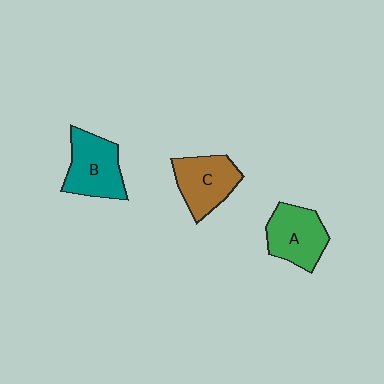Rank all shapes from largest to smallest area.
From largest to smallest: B (teal), A (green), C (brown).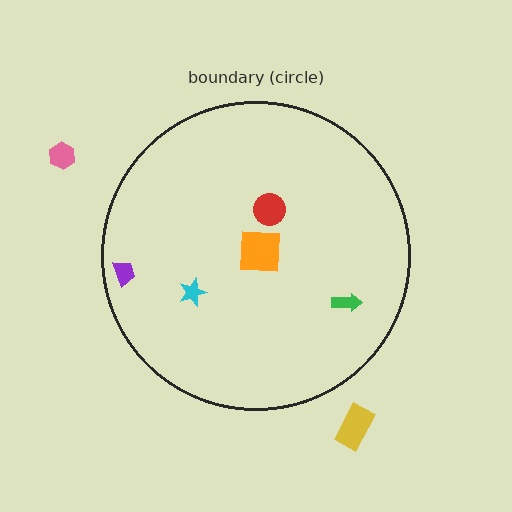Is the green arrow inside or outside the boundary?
Inside.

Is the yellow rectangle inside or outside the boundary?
Outside.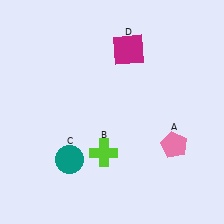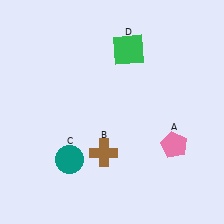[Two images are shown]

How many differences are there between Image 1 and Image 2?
There are 2 differences between the two images.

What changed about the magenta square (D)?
In Image 1, D is magenta. In Image 2, it changed to green.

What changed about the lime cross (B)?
In Image 1, B is lime. In Image 2, it changed to brown.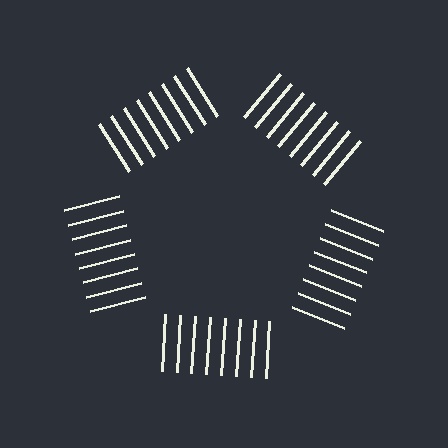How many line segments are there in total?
40 — 8 along each of the 5 edges.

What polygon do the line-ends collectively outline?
An illusory pentagon — the line segments terminate on its edges but no continuous stroke is drawn.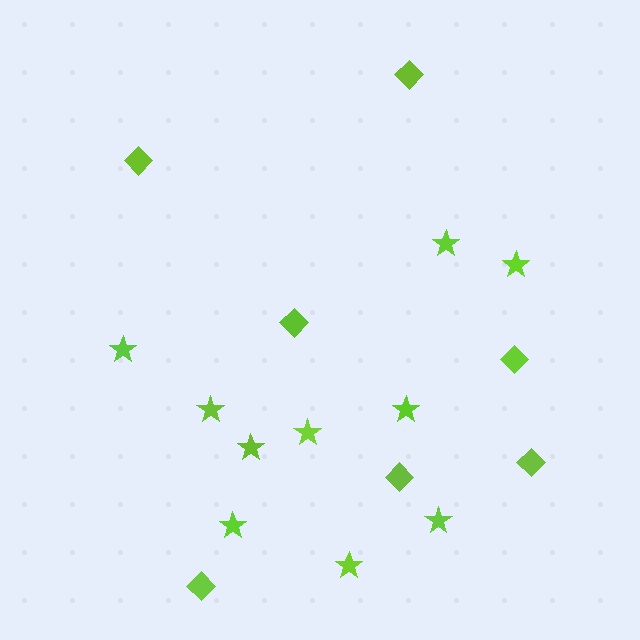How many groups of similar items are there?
There are 2 groups: one group of diamonds (7) and one group of stars (10).